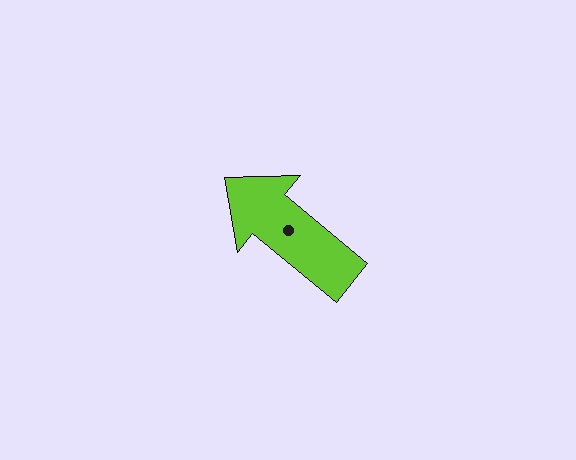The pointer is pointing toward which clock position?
Roughly 10 o'clock.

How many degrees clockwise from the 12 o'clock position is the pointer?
Approximately 310 degrees.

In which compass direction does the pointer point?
Northwest.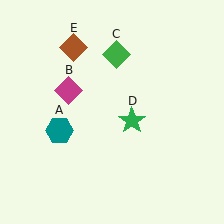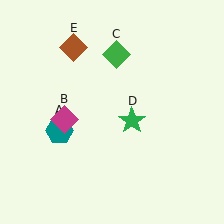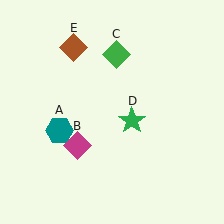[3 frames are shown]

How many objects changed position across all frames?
1 object changed position: magenta diamond (object B).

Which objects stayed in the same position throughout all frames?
Teal hexagon (object A) and green diamond (object C) and green star (object D) and brown diamond (object E) remained stationary.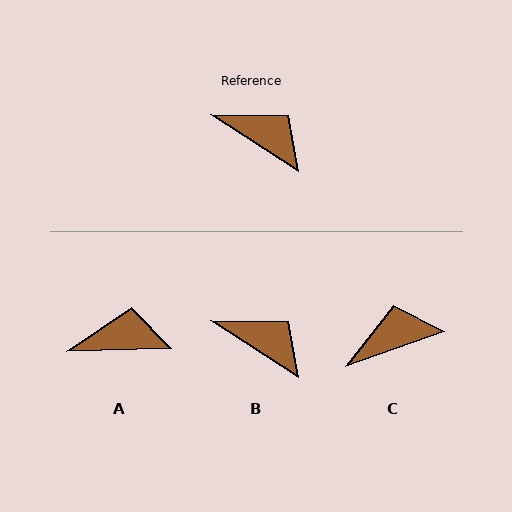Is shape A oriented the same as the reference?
No, it is off by about 34 degrees.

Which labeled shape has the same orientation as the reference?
B.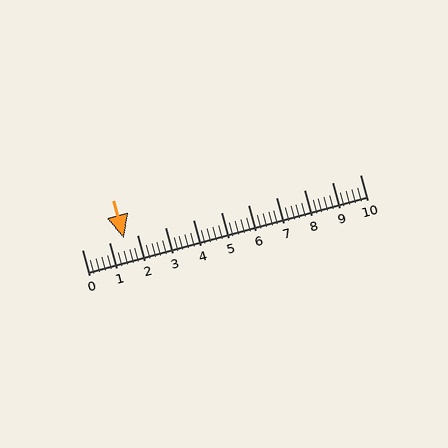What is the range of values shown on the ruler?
The ruler shows values from 0 to 10.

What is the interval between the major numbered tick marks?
The major tick marks are spaced 1 units apart.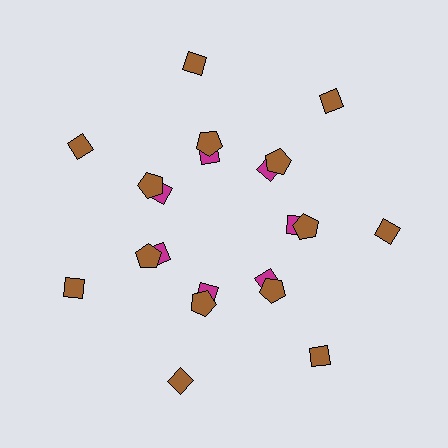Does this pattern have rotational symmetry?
Yes, this pattern has 7-fold rotational symmetry. It looks the same after rotating 51 degrees around the center.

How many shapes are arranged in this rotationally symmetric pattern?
There are 21 shapes, arranged in 7 groups of 3.